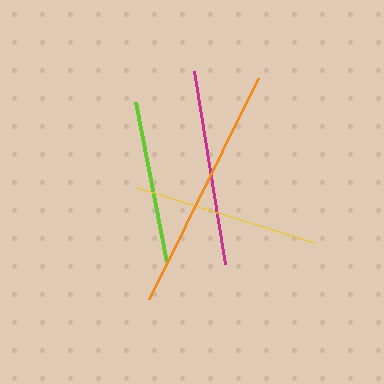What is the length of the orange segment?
The orange segment is approximately 247 pixels long.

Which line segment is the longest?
The orange line is the longest at approximately 247 pixels.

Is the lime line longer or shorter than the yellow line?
The yellow line is longer than the lime line.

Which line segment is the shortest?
The lime line is the shortest at approximately 163 pixels.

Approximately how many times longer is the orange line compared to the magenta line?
The orange line is approximately 1.3 times the length of the magenta line.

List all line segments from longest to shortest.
From longest to shortest: orange, magenta, yellow, lime.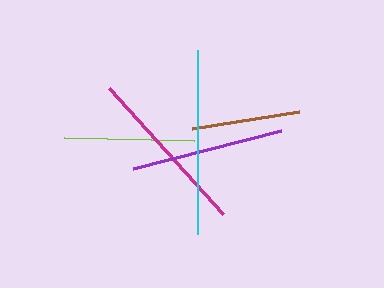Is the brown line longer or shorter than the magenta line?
The magenta line is longer than the brown line.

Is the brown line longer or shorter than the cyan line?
The cyan line is longer than the brown line.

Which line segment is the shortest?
The brown line is the shortest at approximately 108 pixels.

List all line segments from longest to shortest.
From longest to shortest: cyan, magenta, purple, lime, brown.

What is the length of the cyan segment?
The cyan segment is approximately 183 pixels long.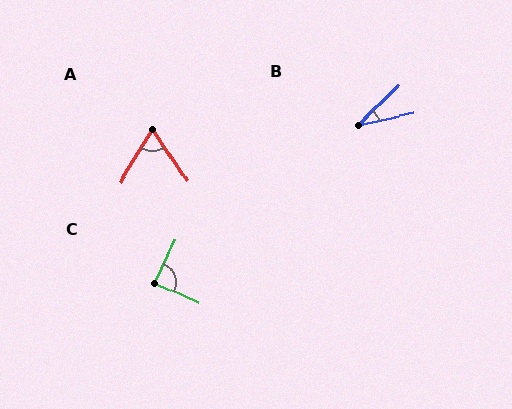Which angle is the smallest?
B, at approximately 32 degrees.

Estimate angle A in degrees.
Approximately 65 degrees.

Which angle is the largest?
C, at approximately 90 degrees.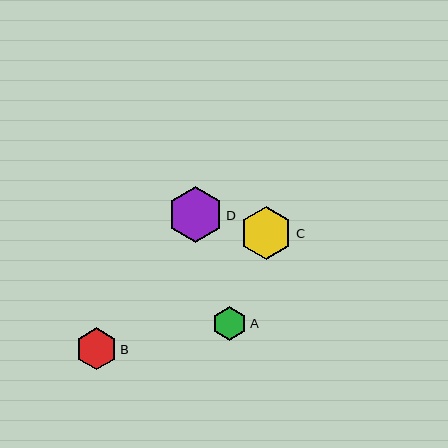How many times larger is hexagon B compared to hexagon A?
Hexagon B is approximately 1.2 times the size of hexagon A.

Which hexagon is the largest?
Hexagon D is the largest with a size of approximately 56 pixels.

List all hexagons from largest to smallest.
From largest to smallest: D, C, B, A.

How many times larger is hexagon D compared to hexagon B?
Hexagon D is approximately 1.3 times the size of hexagon B.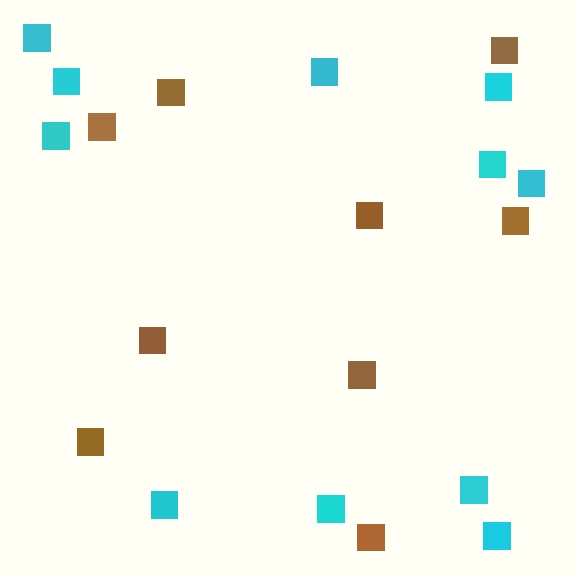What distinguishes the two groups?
There are 2 groups: one group of brown squares (9) and one group of cyan squares (11).